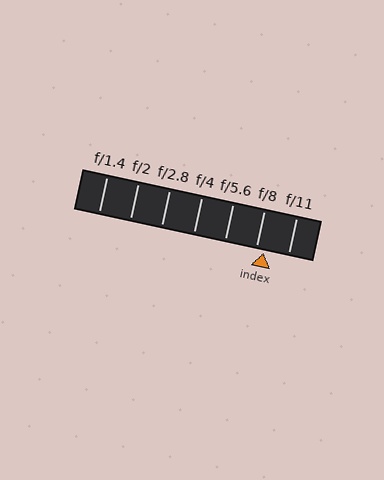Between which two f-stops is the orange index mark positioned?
The index mark is between f/8 and f/11.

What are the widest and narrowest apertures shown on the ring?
The widest aperture shown is f/1.4 and the narrowest is f/11.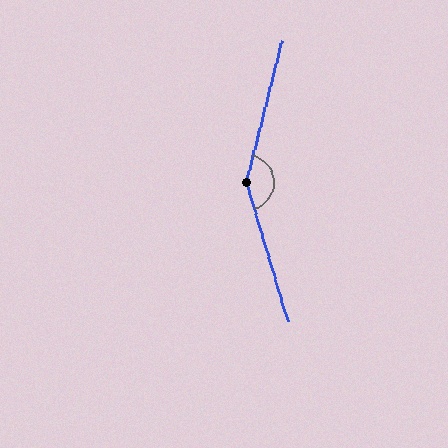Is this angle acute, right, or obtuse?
It is obtuse.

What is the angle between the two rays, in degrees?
Approximately 149 degrees.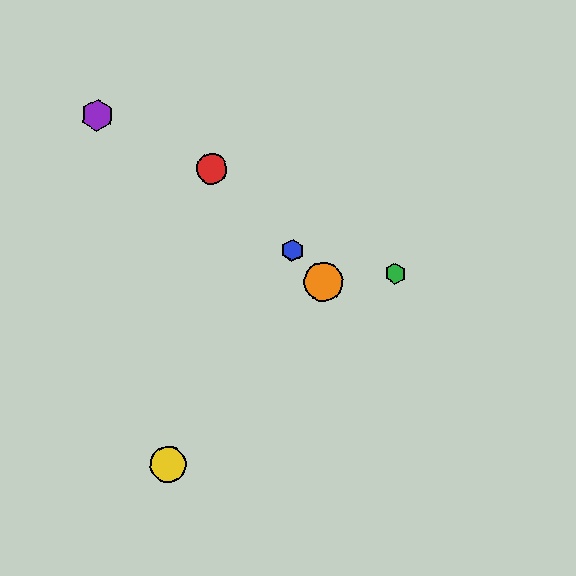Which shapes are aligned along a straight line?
The red circle, the blue hexagon, the orange circle are aligned along a straight line.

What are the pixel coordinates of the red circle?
The red circle is at (212, 169).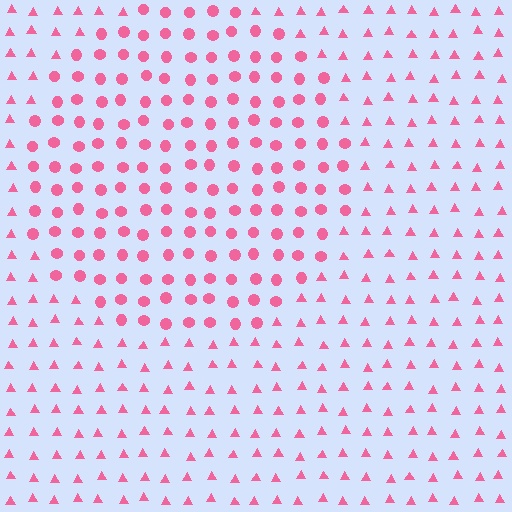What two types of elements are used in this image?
The image uses circles inside the circle region and triangles outside it.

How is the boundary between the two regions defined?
The boundary is defined by a change in element shape: circles inside vs. triangles outside. All elements share the same color and spacing.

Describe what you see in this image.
The image is filled with small pink elements arranged in a uniform grid. A circle-shaped region contains circles, while the surrounding area contains triangles. The boundary is defined purely by the change in element shape.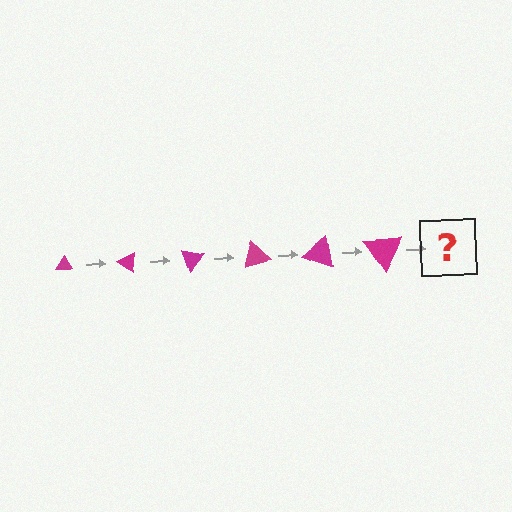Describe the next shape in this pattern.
It should be a triangle, larger than the previous one and rotated 210 degrees from the start.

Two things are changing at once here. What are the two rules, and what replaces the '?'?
The two rules are that the triangle grows larger each step and it rotates 35 degrees each step. The '?' should be a triangle, larger than the previous one and rotated 210 degrees from the start.